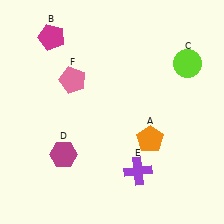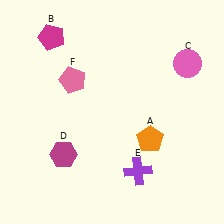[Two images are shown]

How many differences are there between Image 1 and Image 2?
There is 1 difference between the two images.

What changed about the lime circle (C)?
In Image 1, C is lime. In Image 2, it changed to pink.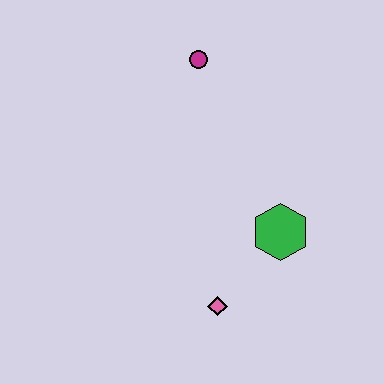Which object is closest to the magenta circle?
The green hexagon is closest to the magenta circle.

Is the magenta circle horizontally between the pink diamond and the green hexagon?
No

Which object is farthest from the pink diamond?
The magenta circle is farthest from the pink diamond.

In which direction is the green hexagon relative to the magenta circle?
The green hexagon is below the magenta circle.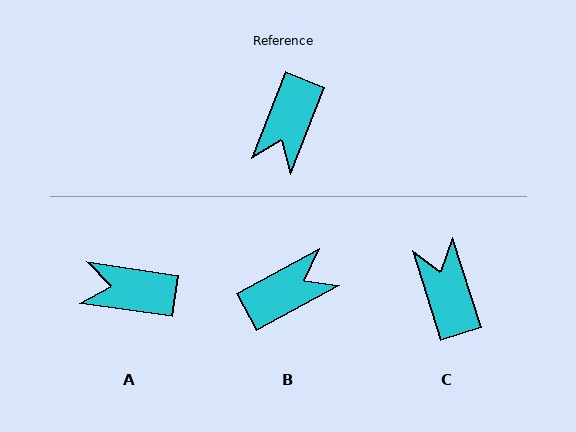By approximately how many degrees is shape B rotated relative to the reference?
Approximately 140 degrees counter-clockwise.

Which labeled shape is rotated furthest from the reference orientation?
C, about 141 degrees away.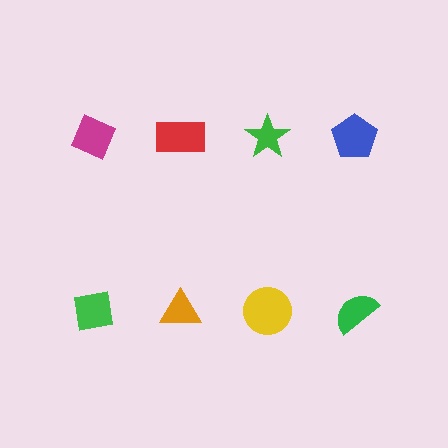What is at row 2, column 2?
An orange triangle.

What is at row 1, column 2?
A red rectangle.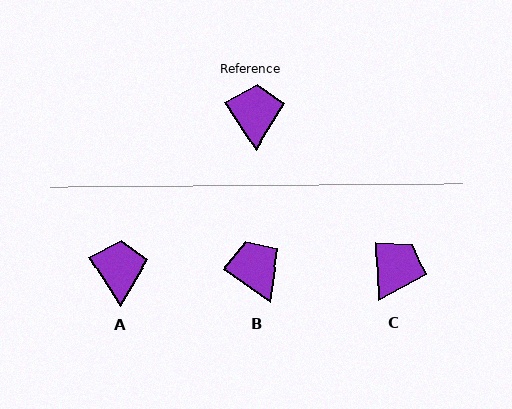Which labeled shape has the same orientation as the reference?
A.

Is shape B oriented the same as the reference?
No, it is off by about 23 degrees.